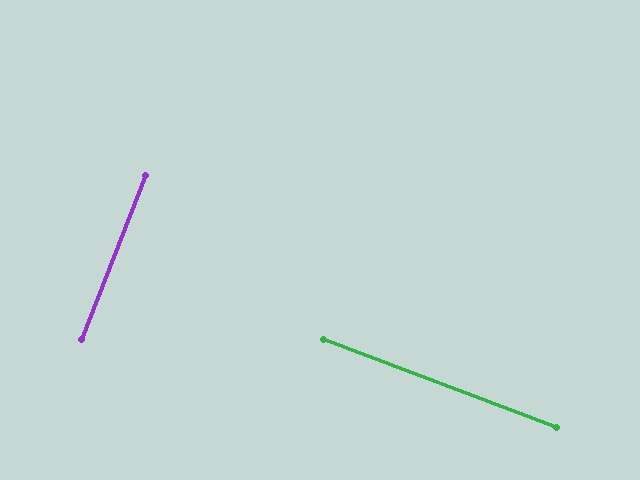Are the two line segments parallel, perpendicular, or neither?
Perpendicular — they meet at approximately 89°.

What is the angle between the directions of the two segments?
Approximately 89 degrees.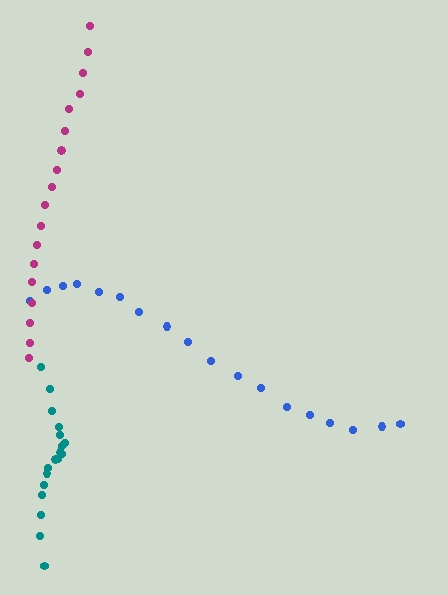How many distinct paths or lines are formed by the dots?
There are 3 distinct paths.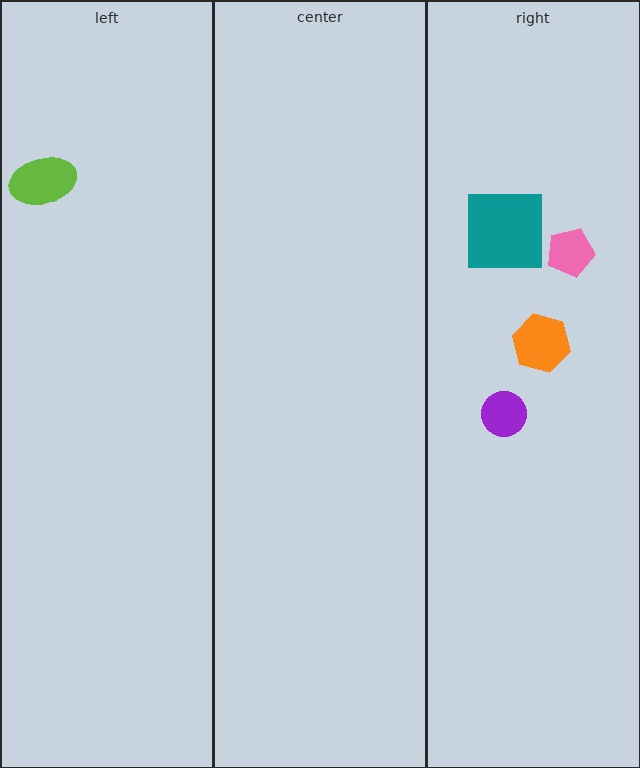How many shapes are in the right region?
4.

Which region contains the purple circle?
The right region.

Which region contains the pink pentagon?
The right region.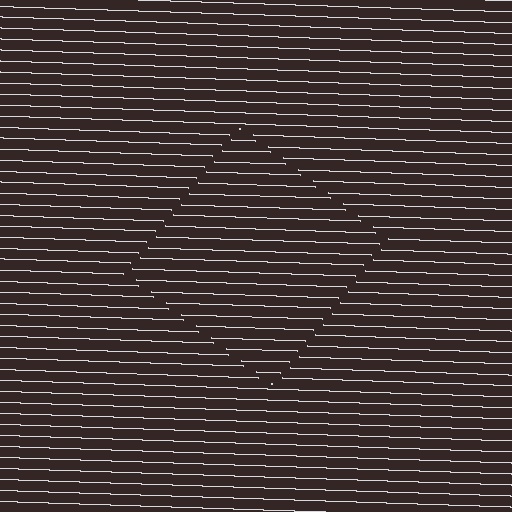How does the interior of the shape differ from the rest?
The interior of the shape contains the same grating, shifted by half a period — the contour is defined by the phase discontinuity where line-ends from the inner and outer gratings abut.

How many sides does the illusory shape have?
4 sides — the line-ends trace a square.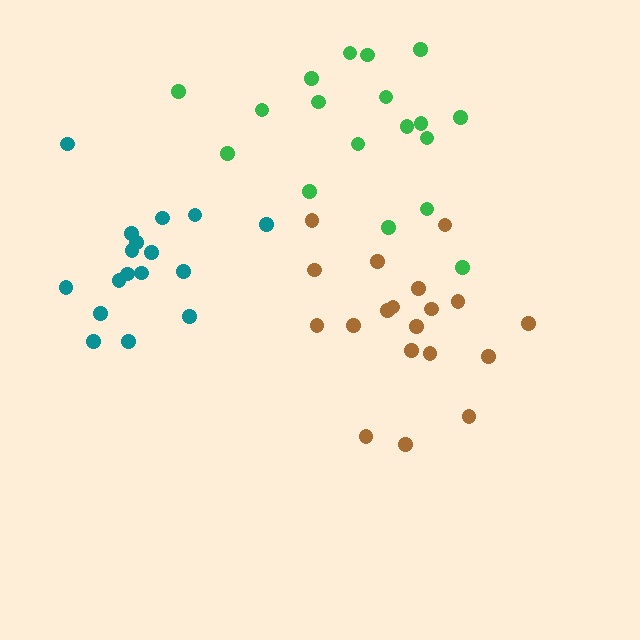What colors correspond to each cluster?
The clusters are colored: teal, brown, green.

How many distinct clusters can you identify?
There are 3 distinct clusters.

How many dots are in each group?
Group 1: 17 dots, Group 2: 19 dots, Group 3: 18 dots (54 total).